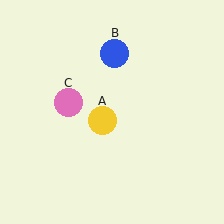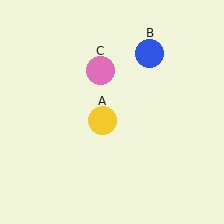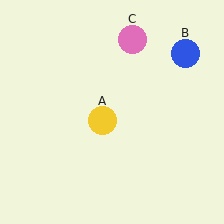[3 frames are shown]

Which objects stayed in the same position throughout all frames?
Yellow circle (object A) remained stationary.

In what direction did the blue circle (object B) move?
The blue circle (object B) moved right.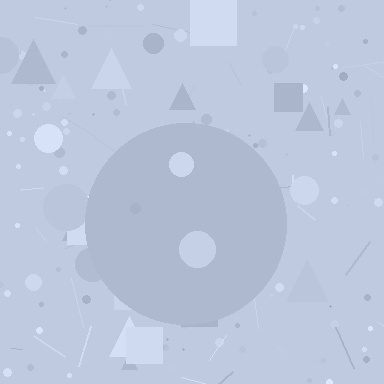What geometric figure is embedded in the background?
A circle is embedded in the background.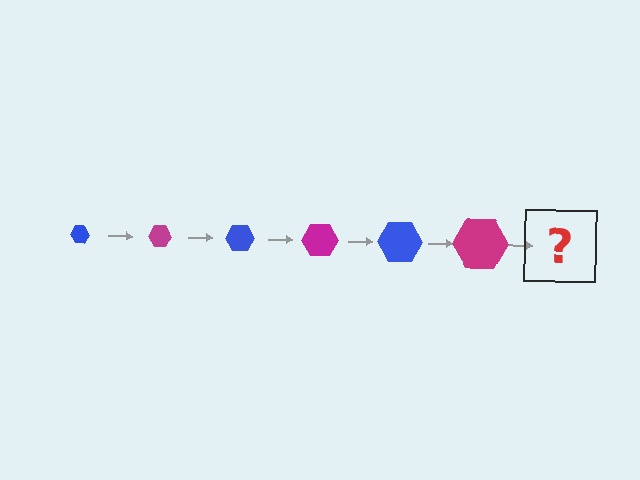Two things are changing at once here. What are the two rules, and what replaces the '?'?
The two rules are that the hexagon grows larger each step and the color cycles through blue and magenta. The '?' should be a blue hexagon, larger than the previous one.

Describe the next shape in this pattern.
It should be a blue hexagon, larger than the previous one.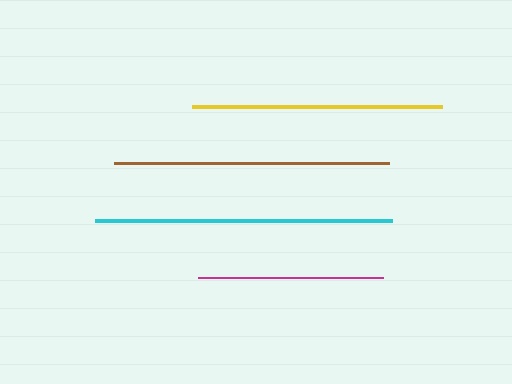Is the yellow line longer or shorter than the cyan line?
The cyan line is longer than the yellow line.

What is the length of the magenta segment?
The magenta segment is approximately 185 pixels long.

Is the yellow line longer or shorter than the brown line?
The brown line is longer than the yellow line.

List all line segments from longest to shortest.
From longest to shortest: cyan, brown, yellow, magenta.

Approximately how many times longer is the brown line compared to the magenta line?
The brown line is approximately 1.5 times the length of the magenta line.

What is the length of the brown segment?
The brown segment is approximately 274 pixels long.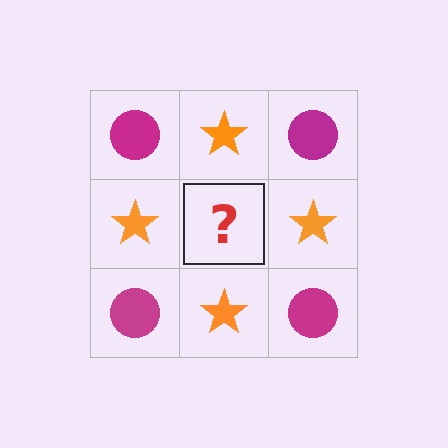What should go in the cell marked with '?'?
The missing cell should contain a magenta circle.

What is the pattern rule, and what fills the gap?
The rule is that it alternates magenta circle and orange star in a checkerboard pattern. The gap should be filled with a magenta circle.